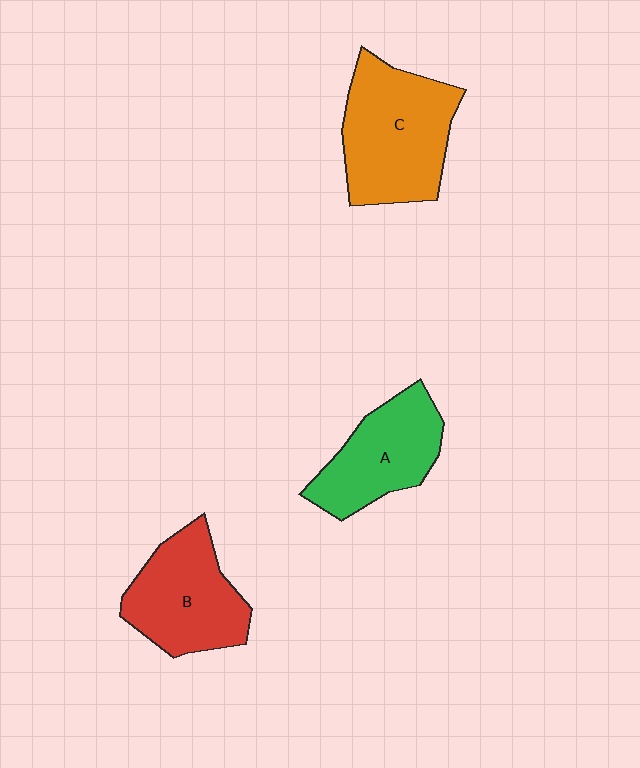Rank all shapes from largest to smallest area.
From largest to smallest: C (orange), B (red), A (green).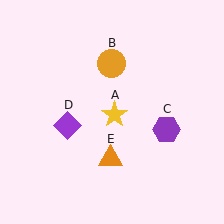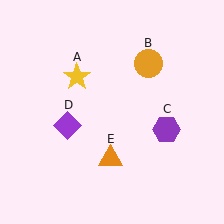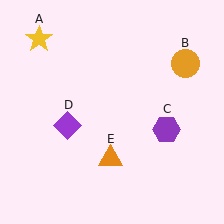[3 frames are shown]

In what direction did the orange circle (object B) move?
The orange circle (object B) moved right.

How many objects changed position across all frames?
2 objects changed position: yellow star (object A), orange circle (object B).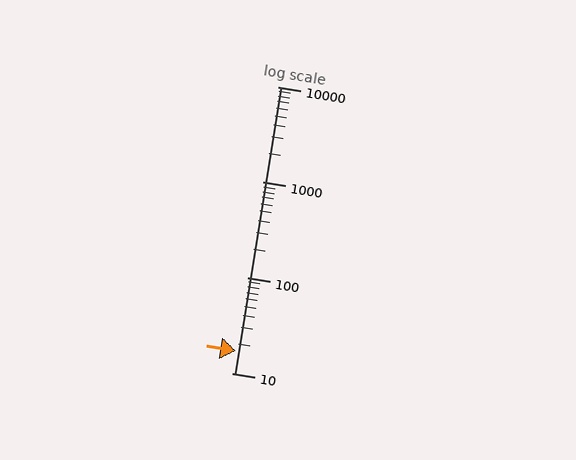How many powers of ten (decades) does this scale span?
The scale spans 3 decades, from 10 to 10000.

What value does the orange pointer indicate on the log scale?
The pointer indicates approximately 17.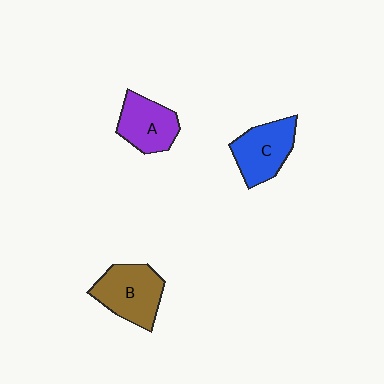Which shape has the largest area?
Shape B (brown).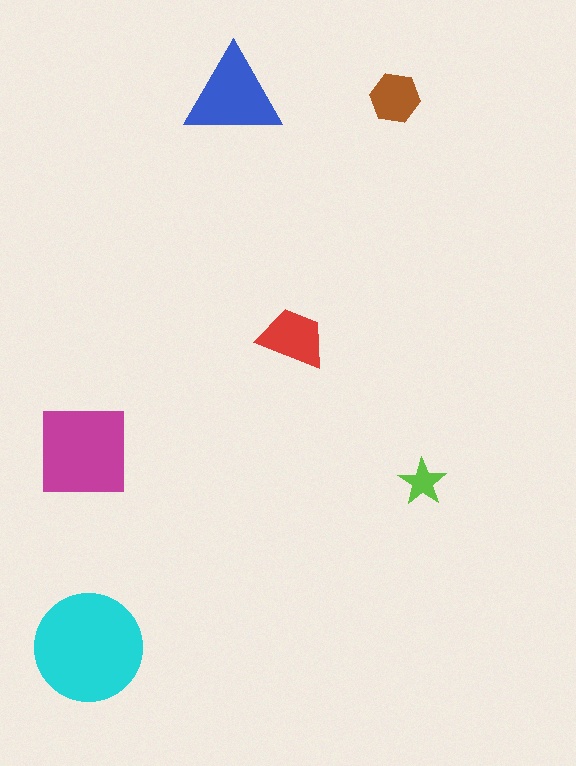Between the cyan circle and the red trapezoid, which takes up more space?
The cyan circle.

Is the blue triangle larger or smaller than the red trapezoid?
Larger.